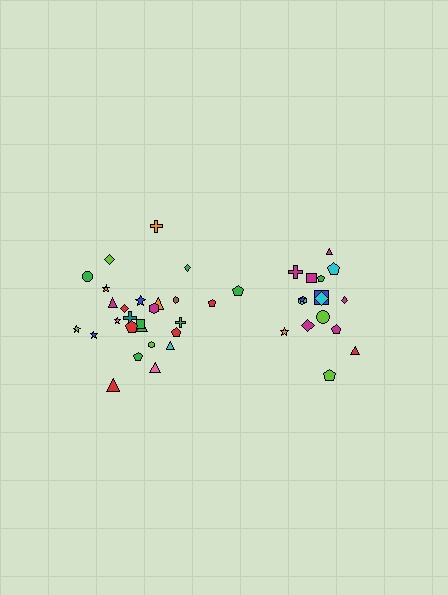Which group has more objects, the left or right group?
The left group.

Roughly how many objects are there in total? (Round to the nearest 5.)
Roughly 45 objects in total.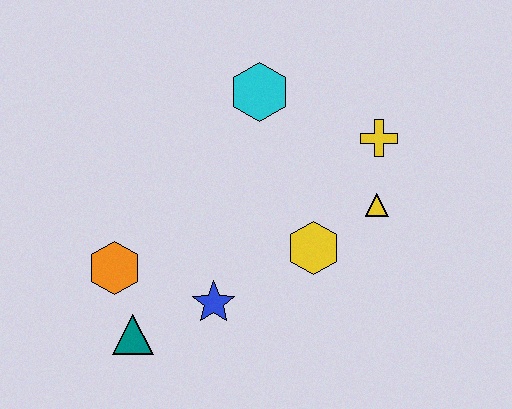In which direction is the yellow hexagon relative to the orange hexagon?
The yellow hexagon is to the right of the orange hexagon.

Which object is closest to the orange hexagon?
The teal triangle is closest to the orange hexagon.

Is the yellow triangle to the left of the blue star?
No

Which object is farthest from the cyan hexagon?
The teal triangle is farthest from the cyan hexagon.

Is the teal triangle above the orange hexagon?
No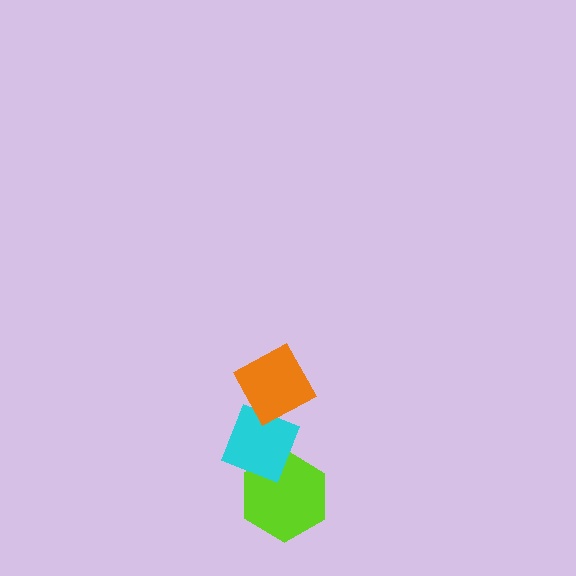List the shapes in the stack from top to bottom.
From top to bottom: the orange diamond, the cyan diamond, the lime hexagon.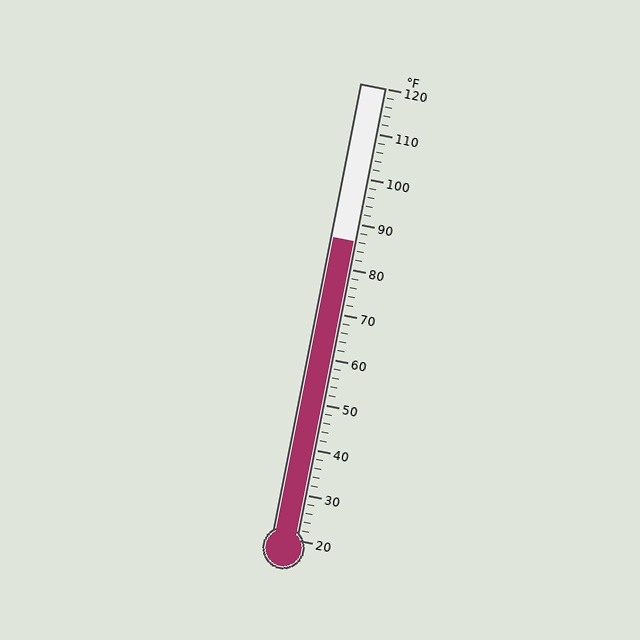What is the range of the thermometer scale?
The thermometer scale ranges from 20°F to 120°F.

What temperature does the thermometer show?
The thermometer shows approximately 86°F.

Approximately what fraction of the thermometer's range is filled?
The thermometer is filled to approximately 65% of its range.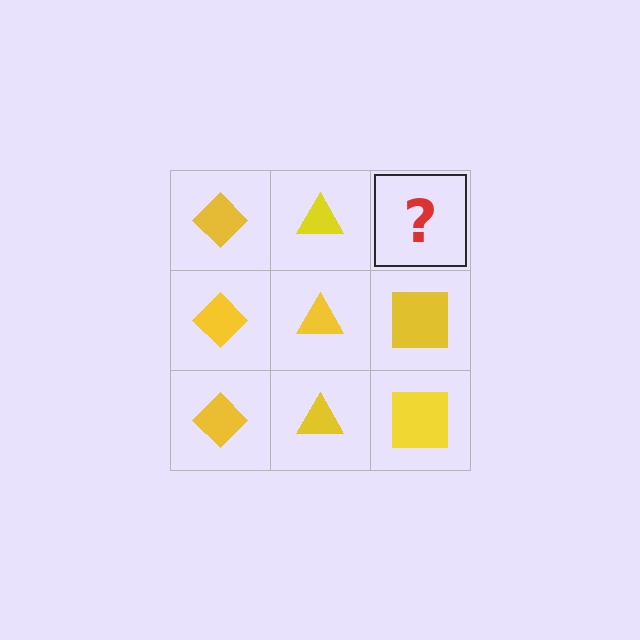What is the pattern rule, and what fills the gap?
The rule is that each column has a consistent shape. The gap should be filled with a yellow square.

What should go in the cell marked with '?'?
The missing cell should contain a yellow square.